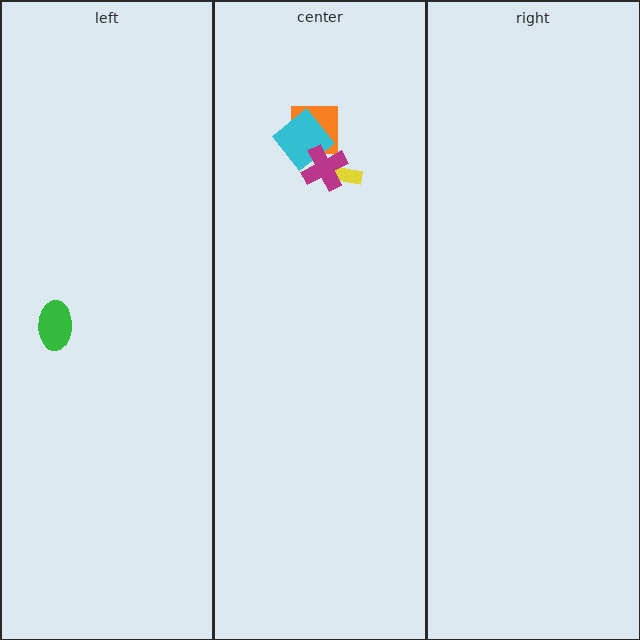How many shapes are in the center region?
4.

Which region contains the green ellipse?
The left region.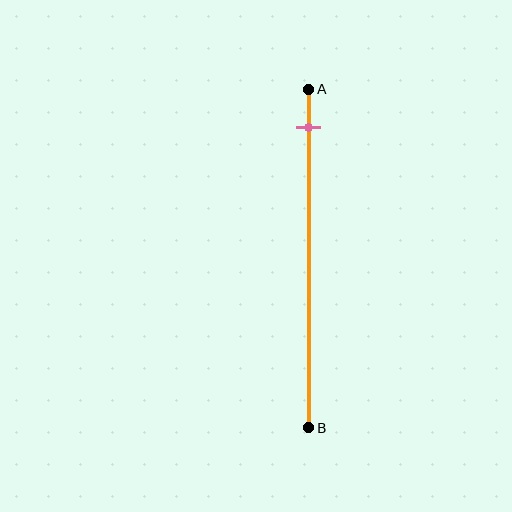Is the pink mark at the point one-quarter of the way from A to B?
No, the mark is at about 10% from A, not at the 25% one-quarter point.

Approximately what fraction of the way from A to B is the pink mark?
The pink mark is approximately 10% of the way from A to B.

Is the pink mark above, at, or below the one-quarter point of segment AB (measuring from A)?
The pink mark is above the one-quarter point of segment AB.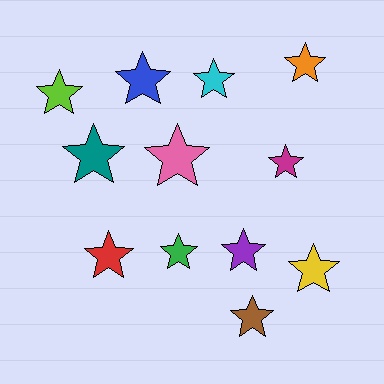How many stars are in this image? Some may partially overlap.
There are 12 stars.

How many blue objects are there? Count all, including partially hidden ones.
There is 1 blue object.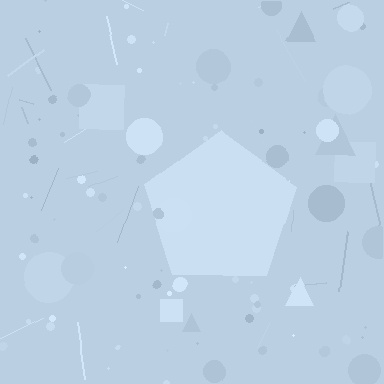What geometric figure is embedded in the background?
A pentagon is embedded in the background.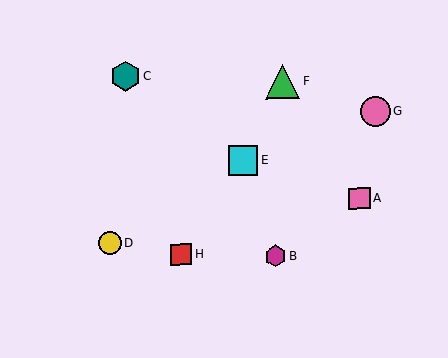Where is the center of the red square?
The center of the red square is at (181, 255).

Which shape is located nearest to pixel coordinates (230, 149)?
The cyan square (labeled E) at (243, 160) is nearest to that location.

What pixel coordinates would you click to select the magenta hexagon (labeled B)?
Click at (275, 256) to select the magenta hexagon B.